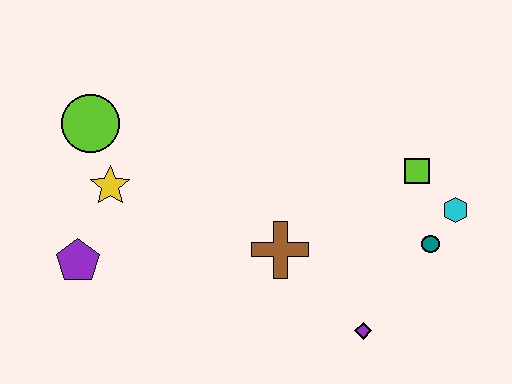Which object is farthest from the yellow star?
The cyan hexagon is farthest from the yellow star.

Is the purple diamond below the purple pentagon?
Yes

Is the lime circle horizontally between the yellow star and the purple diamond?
No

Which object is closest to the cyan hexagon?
The teal circle is closest to the cyan hexagon.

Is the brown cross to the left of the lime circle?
No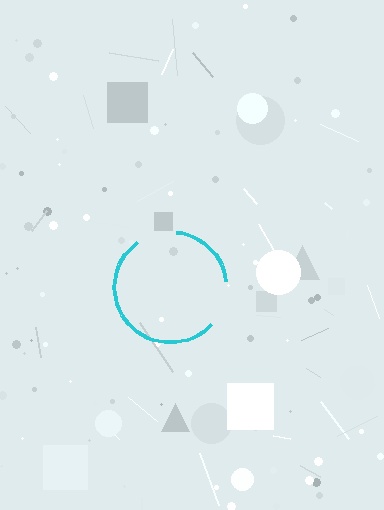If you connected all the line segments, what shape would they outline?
They would outline a circle.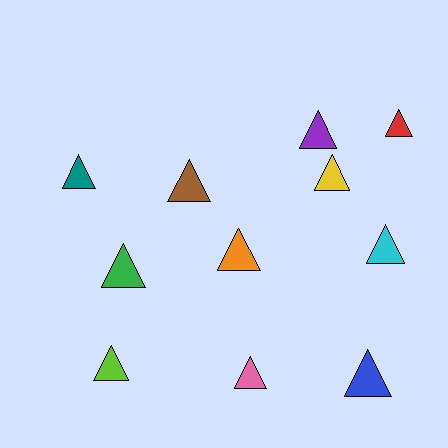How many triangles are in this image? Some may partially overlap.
There are 11 triangles.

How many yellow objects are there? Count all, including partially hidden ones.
There is 1 yellow object.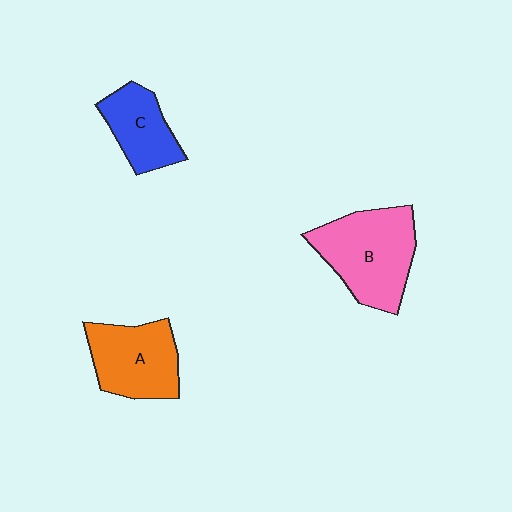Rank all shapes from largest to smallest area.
From largest to smallest: B (pink), A (orange), C (blue).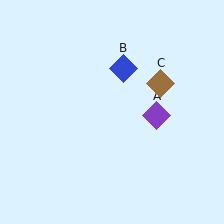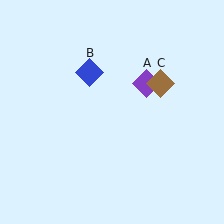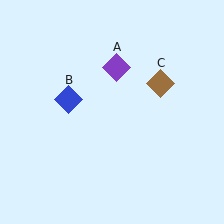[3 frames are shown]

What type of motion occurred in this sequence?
The purple diamond (object A), blue diamond (object B) rotated counterclockwise around the center of the scene.